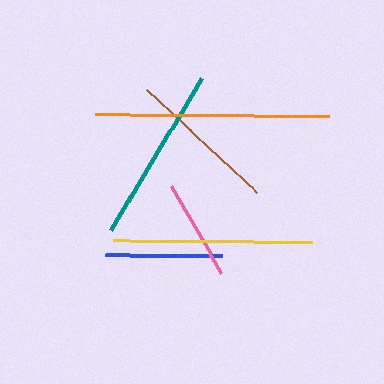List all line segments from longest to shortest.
From longest to shortest: orange, yellow, teal, brown, blue, pink.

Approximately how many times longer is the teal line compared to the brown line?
The teal line is approximately 1.2 times the length of the brown line.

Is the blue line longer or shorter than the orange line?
The orange line is longer than the blue line.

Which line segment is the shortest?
The pink line is the shortest at approximately 100 pixels.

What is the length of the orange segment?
The orange segment is approximately 234 pixels long.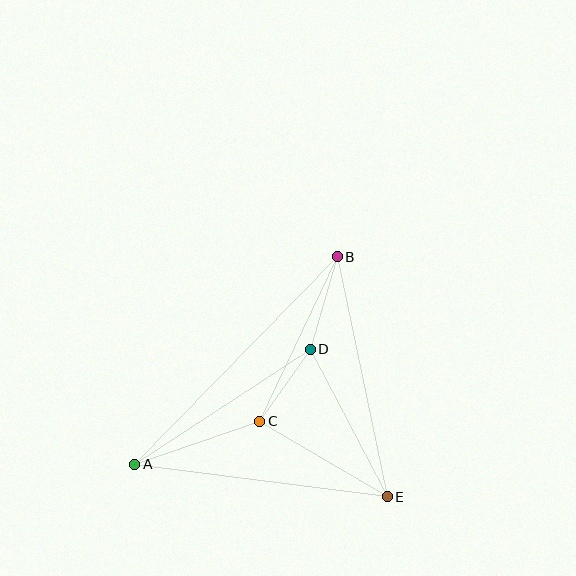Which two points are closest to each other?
Points C and D are closest to each other.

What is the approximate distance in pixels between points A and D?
The distance between A and D is approximately 210 pixels.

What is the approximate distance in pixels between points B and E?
The distance between B and E is approximately 245 pixels.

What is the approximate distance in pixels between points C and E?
The distance between C and E is approximately 148 pixels.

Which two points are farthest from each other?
Points A and B are farthest from each other.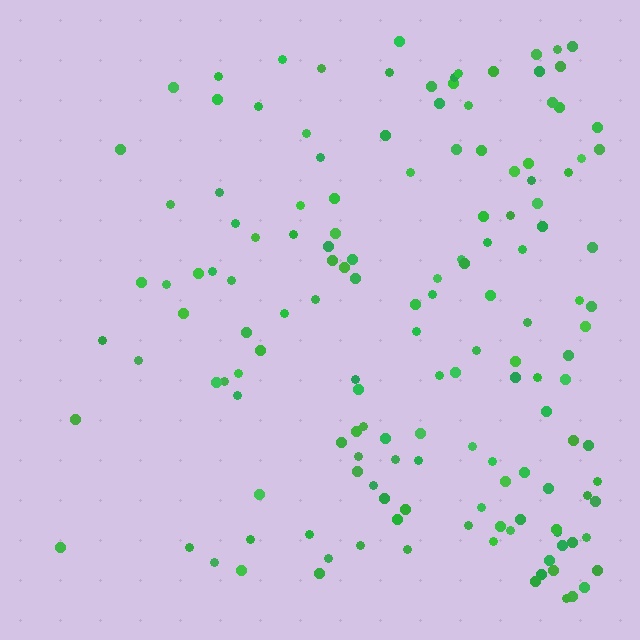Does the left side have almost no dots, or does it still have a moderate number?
Still a moderate number, just noticeably fewer than the right.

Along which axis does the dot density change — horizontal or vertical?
Horizontal.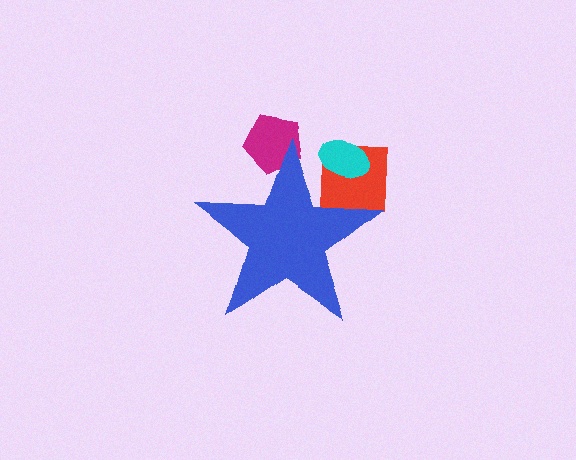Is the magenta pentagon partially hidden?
Yes, the magenta pentagon is partially hidden behind the blue star.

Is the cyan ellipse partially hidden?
Yes, the cyan ellipse is partially hidden behind the blue star.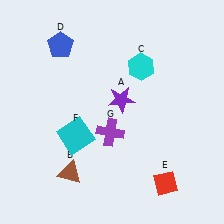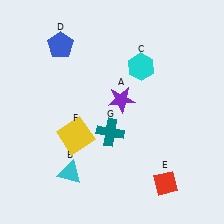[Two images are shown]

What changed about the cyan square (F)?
In Image 1, F is cyan. In Image 2, it changed to yellow.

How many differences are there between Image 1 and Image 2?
There are 3 differences between the two images.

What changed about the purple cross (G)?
In Image 1, G is purple. In Image 2, it changed to teal.